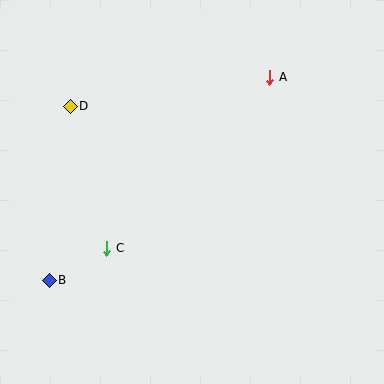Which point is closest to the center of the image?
Point C at (107, 248) is closest to the center.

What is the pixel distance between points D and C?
The distance between D and C is 146 pixels.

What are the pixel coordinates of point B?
Point B is at (49, 280).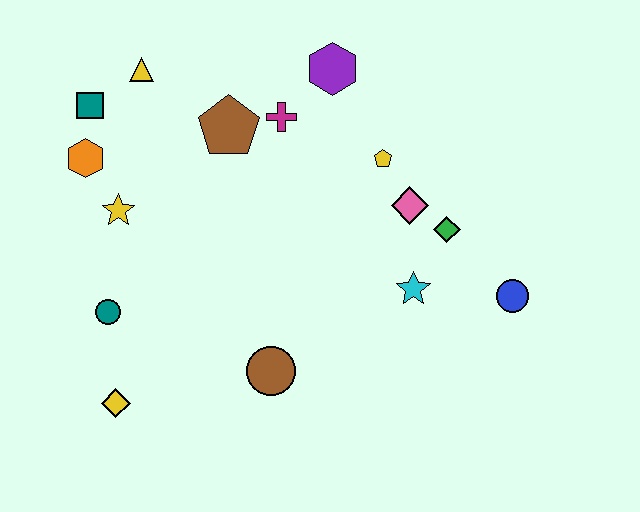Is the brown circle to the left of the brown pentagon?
No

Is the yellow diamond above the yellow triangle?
No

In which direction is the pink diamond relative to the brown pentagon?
The pink diamond is to the right of the brown pentagon.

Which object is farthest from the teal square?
The blue circle is farthest from the teal square.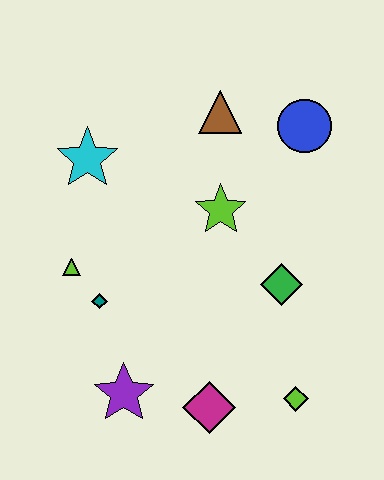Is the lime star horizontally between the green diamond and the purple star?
Yes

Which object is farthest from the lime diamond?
The cyan star is farthest from the lime diamond.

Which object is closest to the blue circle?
The brown triangle is closest to the blue circle.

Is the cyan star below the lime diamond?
No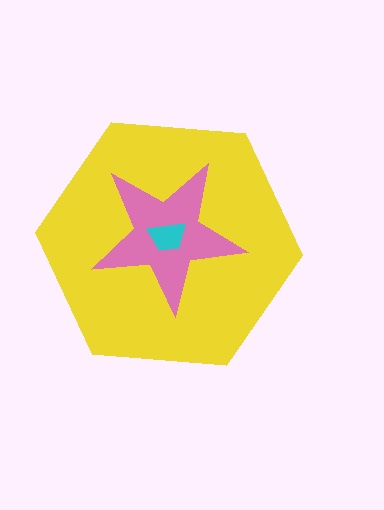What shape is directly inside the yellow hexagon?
The pink star.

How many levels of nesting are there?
3.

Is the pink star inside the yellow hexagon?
Yes.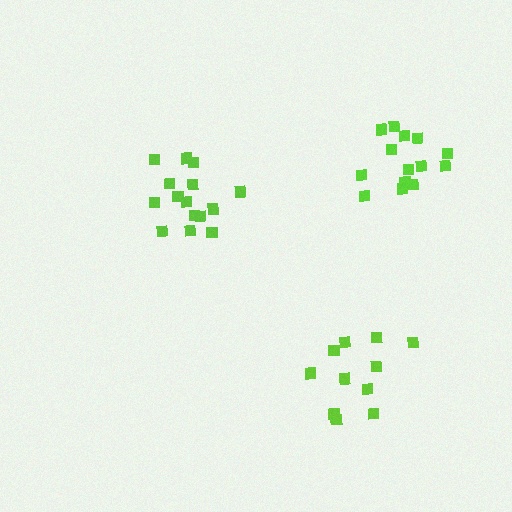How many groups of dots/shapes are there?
There are 3 groups.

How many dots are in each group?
Group 1: 15 dots, Group 2: 11 dots, Group 3: 14 dots (40 total).